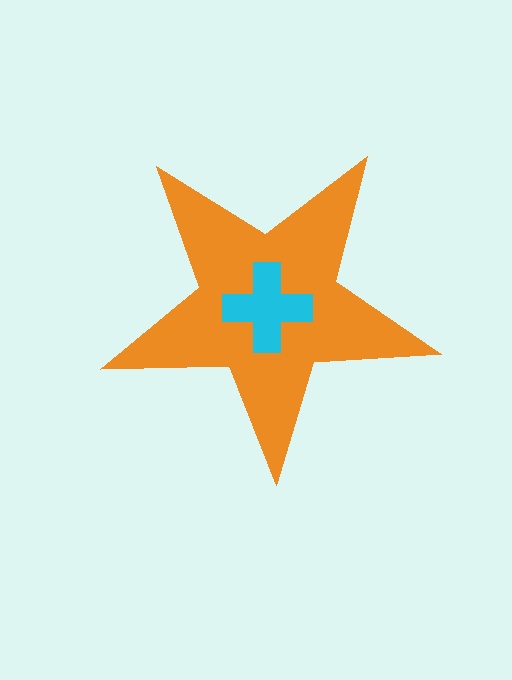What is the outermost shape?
The orange star.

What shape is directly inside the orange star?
The cyan cross.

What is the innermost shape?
The cyan cross.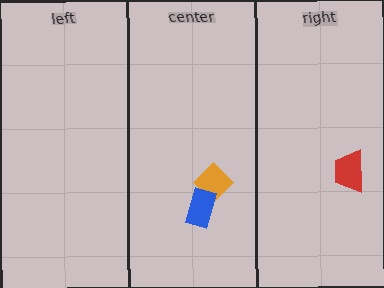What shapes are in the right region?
The red trapezoid.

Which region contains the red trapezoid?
The right region.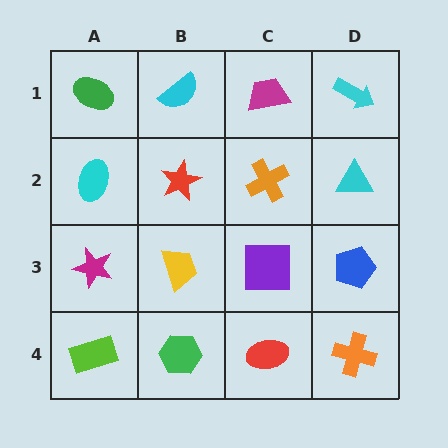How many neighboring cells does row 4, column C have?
3.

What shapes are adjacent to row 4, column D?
A blue pentagon (row 3, column D), a red ellipse (row 4, column C).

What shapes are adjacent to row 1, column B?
A red star (row 2, column B), a green ellipse (row 1, column A), a magenta trapezoid (row 1, column C).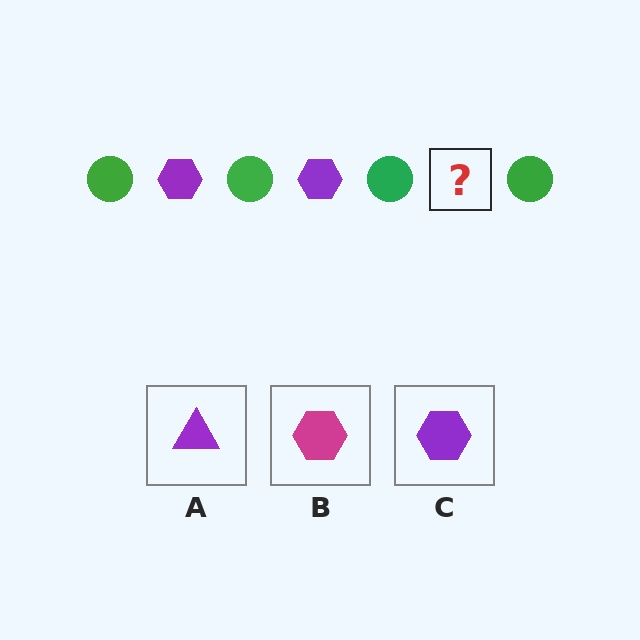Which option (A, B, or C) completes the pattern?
C.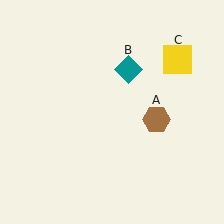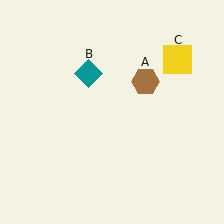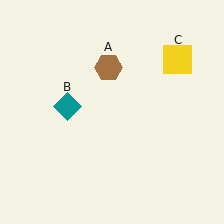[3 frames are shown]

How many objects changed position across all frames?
2 objects changed position: brown hexagon (object A), teal diamond (object B).